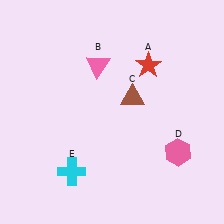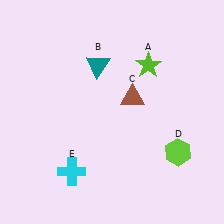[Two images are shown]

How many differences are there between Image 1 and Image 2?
There are 3 differences between the two images.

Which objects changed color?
A changed from red to lime. B changed from pink to teal. D changed from pink to lime.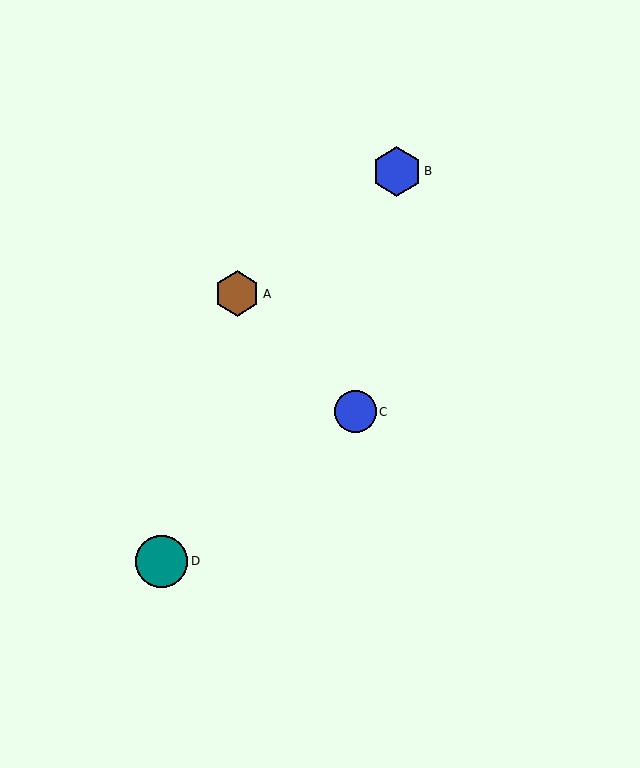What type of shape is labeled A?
Shape A is a brown hexagon.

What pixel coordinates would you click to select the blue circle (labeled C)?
Click at (355, 412) to select the blue circle C.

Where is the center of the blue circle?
The center of the blue circle is at (355, 412).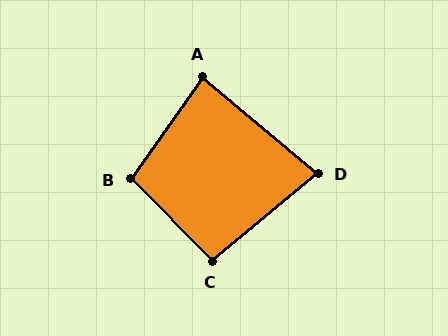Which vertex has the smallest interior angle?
D, at approximately 80 degrees.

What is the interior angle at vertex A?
Approximately 85 degrees (approximately right).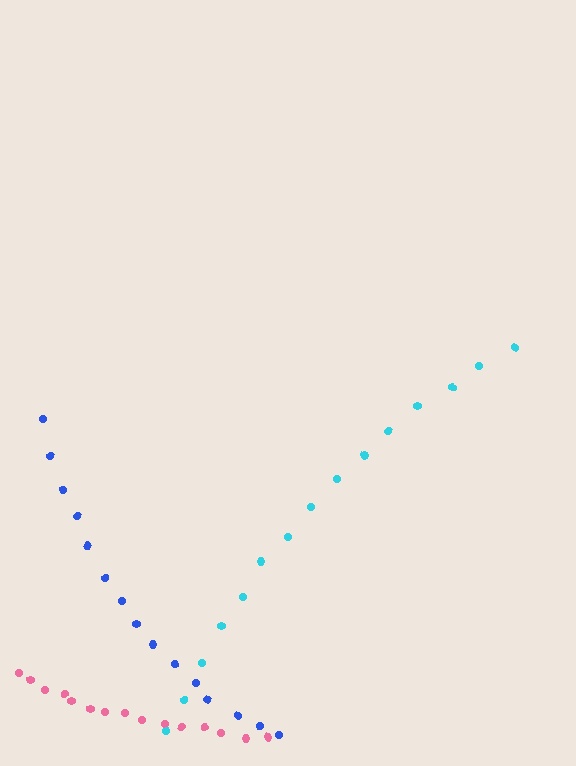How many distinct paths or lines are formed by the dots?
There are 3 distinct paths.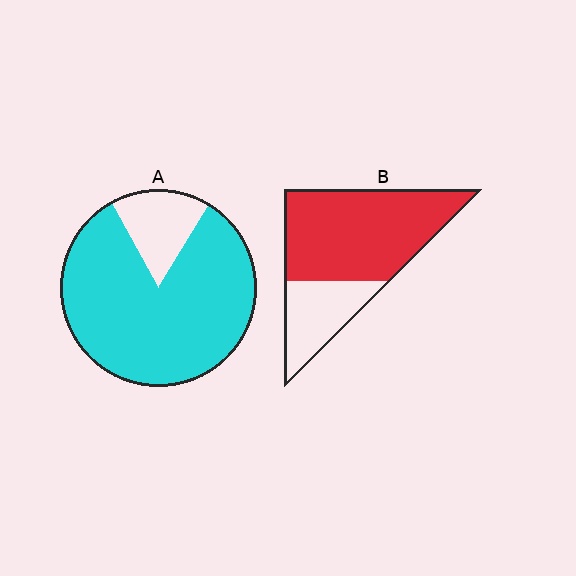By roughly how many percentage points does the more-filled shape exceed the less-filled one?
By roughly 10 percentage points (A over B).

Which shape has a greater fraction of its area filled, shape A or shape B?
Shape A.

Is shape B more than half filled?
Yes.